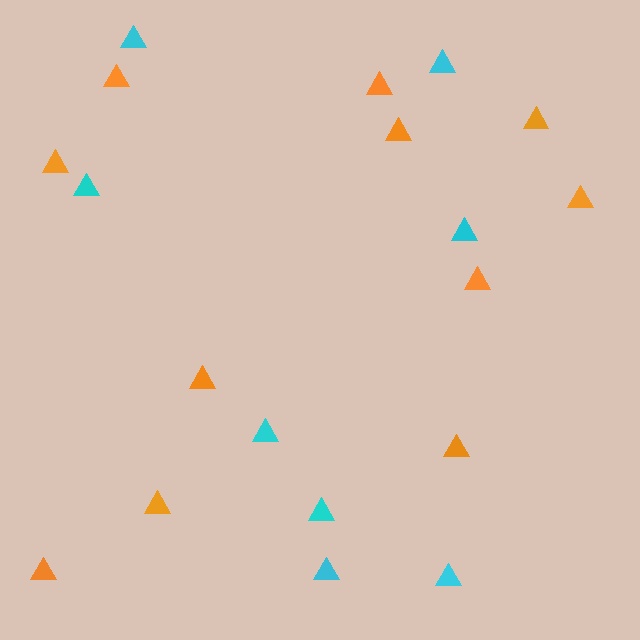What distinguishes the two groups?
There are 2 groups: one group of orange triangles (11) and one group of cyan triangles (8).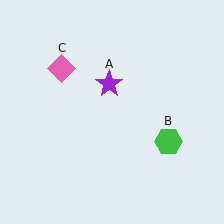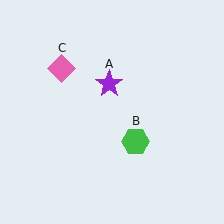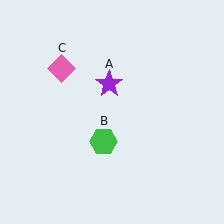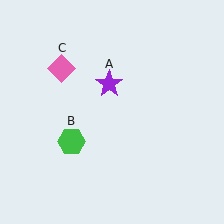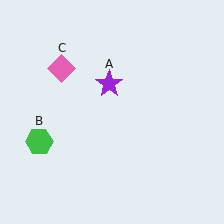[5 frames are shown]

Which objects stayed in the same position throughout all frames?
Purple star (object A) and pink diamond (object C) remained stationary.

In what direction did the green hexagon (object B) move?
The green hexagon (object B) moved left.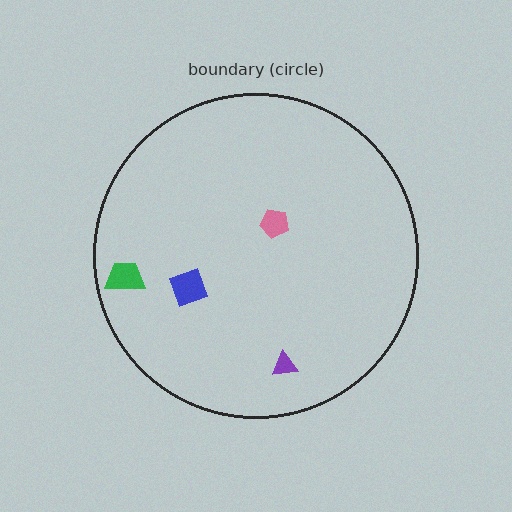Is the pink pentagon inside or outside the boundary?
Inside.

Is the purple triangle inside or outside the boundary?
Inside.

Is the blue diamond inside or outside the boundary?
Inside.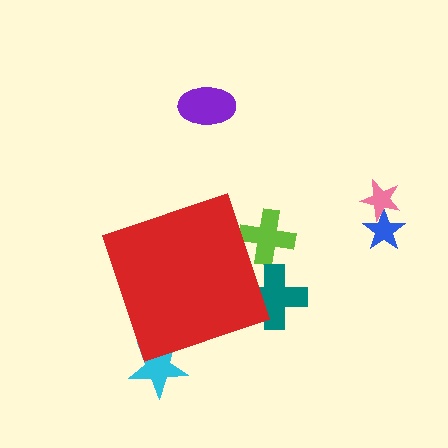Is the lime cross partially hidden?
Yes, the lime cross is partially hidden behind the red diamond.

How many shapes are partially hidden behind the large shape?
3 shapes are partially hidden.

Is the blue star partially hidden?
No, the blue star is fully visible.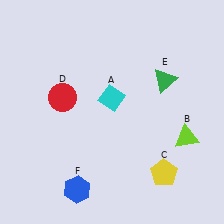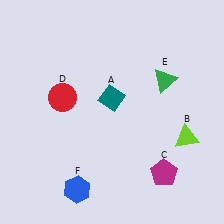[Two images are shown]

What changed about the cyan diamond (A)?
In Image 1, A is cyan. In Image 2, it changed to teal.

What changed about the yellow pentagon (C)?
In Image 1, C is yellow. In Image 2, it changed to magenta.